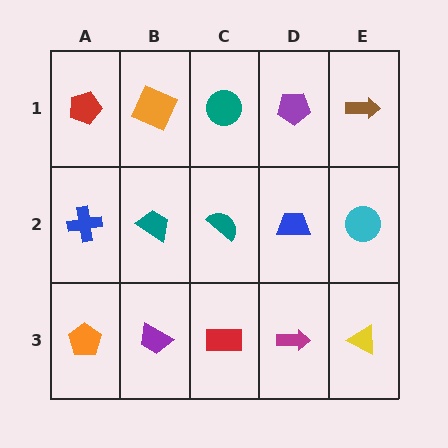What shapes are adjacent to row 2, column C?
A teal circle (row 1, column C), a red rectangle (row 3, column C), a teal trapezoid (row 2, column B), a blue trapezoid (row 2, column D).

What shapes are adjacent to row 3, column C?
A teal semicircle (row 2, column C), a purple trapezoid (row 3, column B), a magenta arrow (row 3, column D).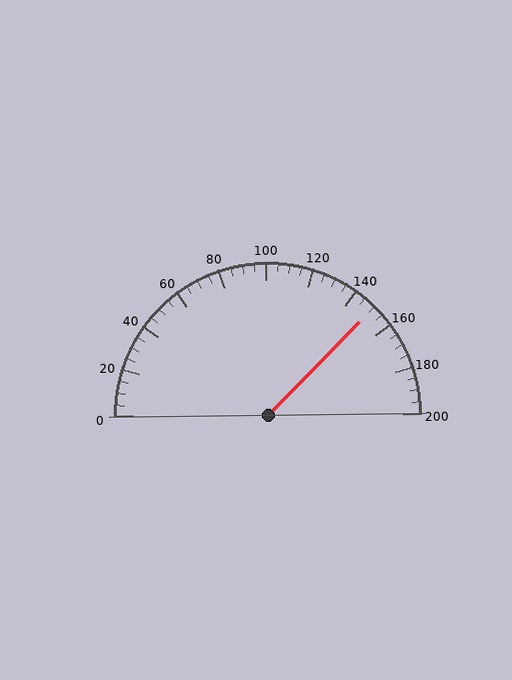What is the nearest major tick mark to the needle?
The nearest major tick mark is 160.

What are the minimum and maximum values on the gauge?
The gauge ranges from 0 to 200.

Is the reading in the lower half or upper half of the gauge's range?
The reading is in the upper half of the range (0 to 200).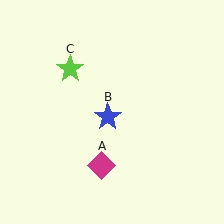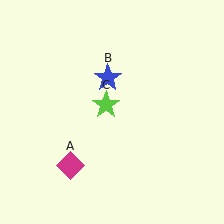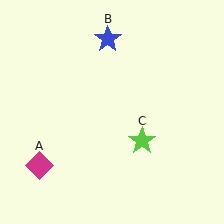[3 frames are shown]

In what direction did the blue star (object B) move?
The blue star (object B) moved up.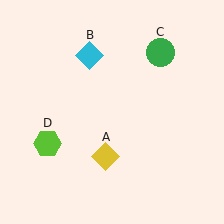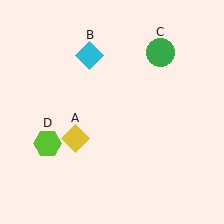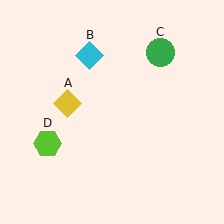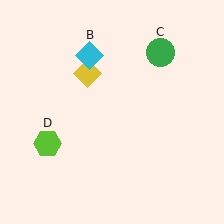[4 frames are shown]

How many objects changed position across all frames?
1 object changed position: yellow diamond (object A).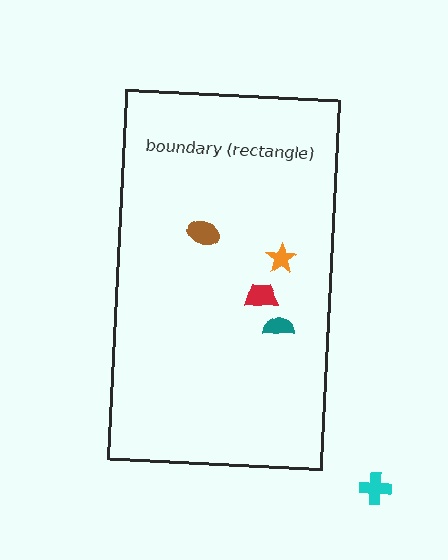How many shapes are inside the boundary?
4 inside, 1 outside.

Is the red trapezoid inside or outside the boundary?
Inside.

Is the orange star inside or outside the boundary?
Inside.